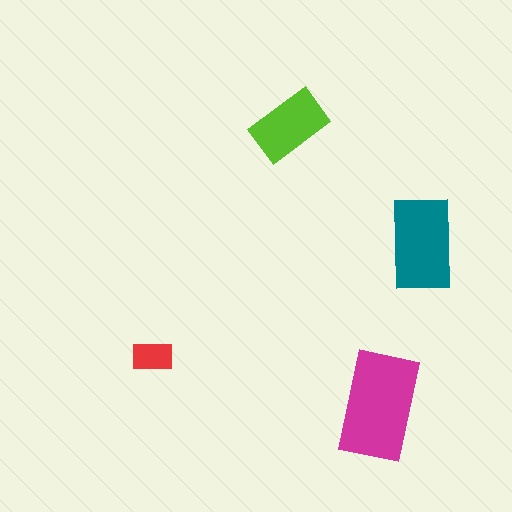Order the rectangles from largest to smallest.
the magenta one, the teal one, the lime one, the red one.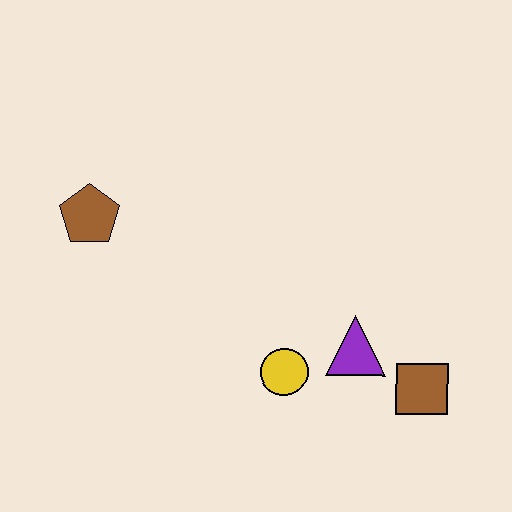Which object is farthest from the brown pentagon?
The brown square is farthest from the brown pentagon.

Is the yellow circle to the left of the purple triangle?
Yes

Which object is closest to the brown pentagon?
The yellow circle is closest to the brown pentagon.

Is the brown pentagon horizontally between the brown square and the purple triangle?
No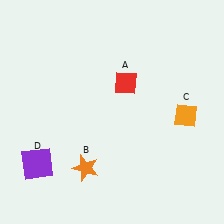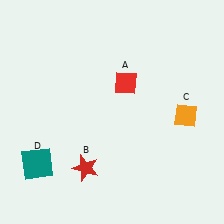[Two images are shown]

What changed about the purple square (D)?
In Image 1, D is purple. In Image 2, it changed to teal.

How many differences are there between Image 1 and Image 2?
There are 2 differences between the two images.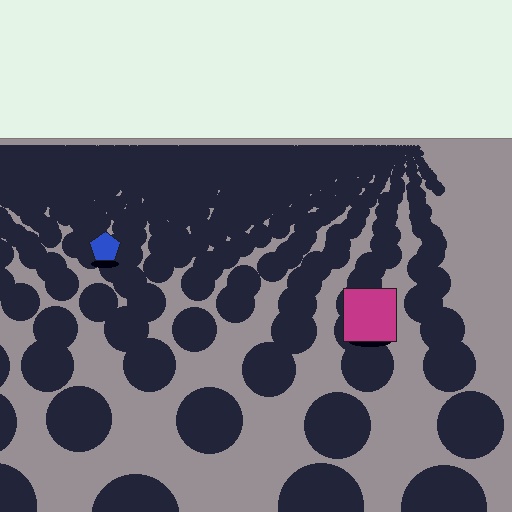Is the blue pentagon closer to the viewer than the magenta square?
No. The magenta square is closer — you can tell from the texture gradient: the ground texture is coarser near it.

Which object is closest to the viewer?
The magenta square is closest. The texture marks near it are larger and more spread out.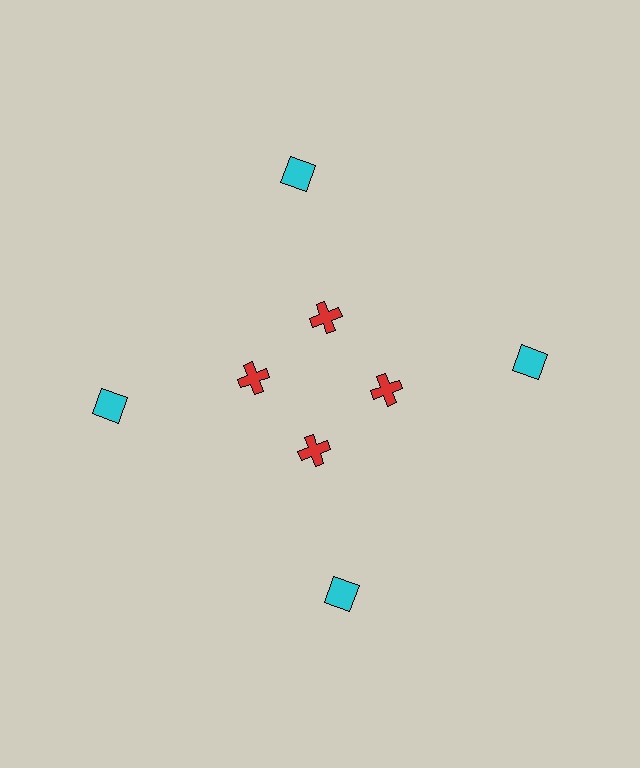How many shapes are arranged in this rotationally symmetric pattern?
There are 8 shapes, arranged in 4 groups of 2.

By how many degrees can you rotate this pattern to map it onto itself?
The pattern maps onto itself every 90 degrees of rotation.